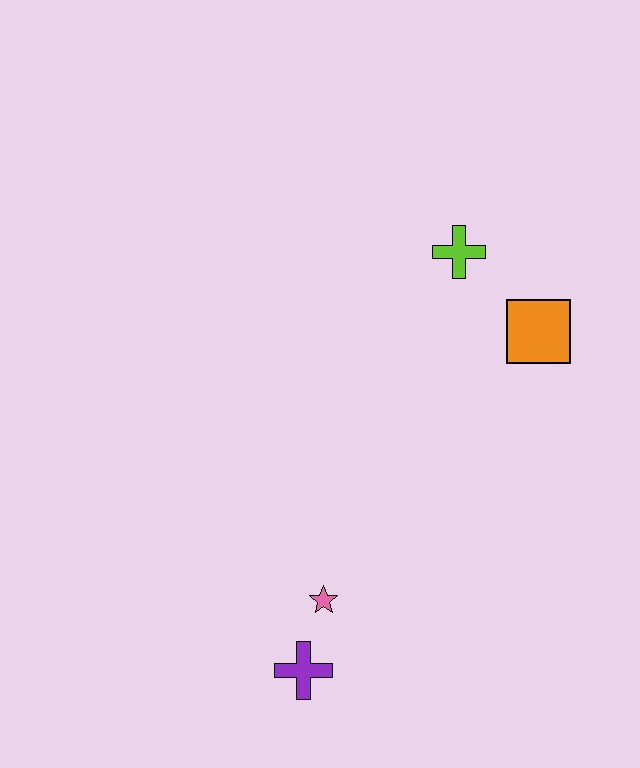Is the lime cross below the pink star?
No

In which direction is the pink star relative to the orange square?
The pink star is below the orange square.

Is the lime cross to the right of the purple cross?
Yes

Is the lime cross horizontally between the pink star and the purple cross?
No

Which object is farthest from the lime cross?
The purple cross is farthest from the lime cross.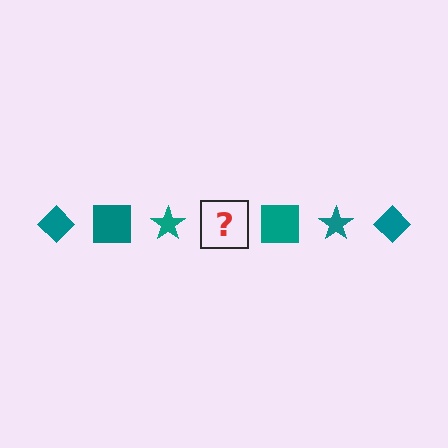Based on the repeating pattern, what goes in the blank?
The blank should be a teal diamond.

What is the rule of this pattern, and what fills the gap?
The rule is that the pattern cycles through diamond, square, star shapes in teal. The gap should be filled with a teal diamond.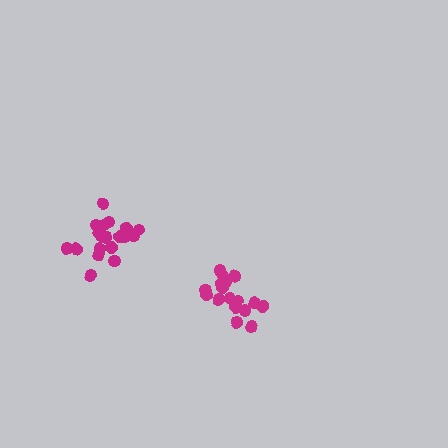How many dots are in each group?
Group 1: 17 dots, Group 2: 19 dots (36 total).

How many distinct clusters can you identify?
There are 2 distinct clusters.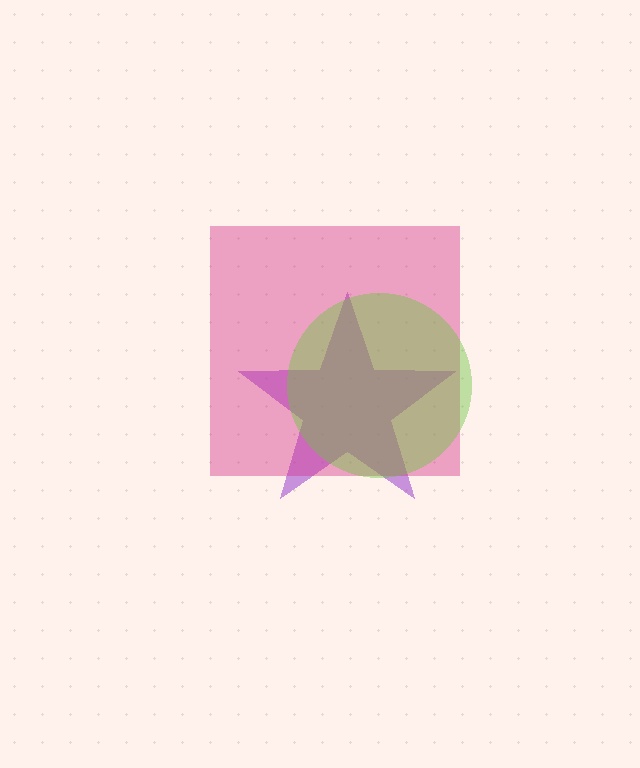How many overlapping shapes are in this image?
There are 3 overlapping shapes in the image.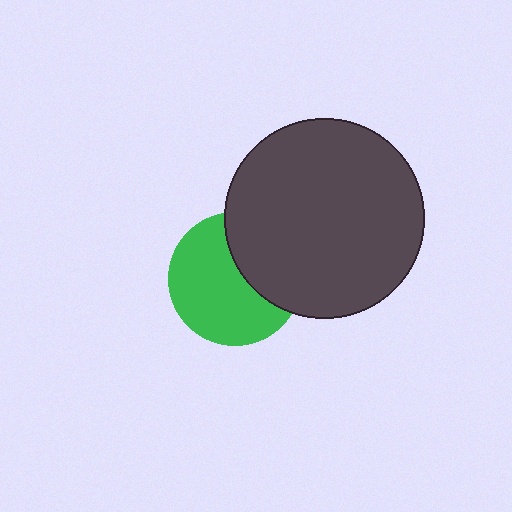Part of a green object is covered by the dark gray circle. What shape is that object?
It is a circle.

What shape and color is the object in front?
The object in front is a dark gray circle.